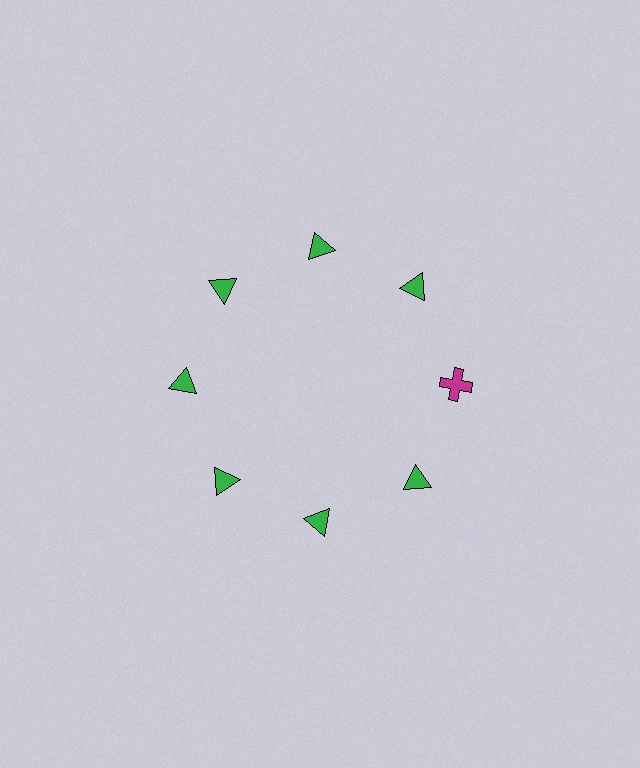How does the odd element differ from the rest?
It differs in both color (magenta instead of green) and shape (cross instead of triangle).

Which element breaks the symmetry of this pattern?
The magenta cross at roughly the 3 o'clock position breaks the symmetry. All other shapes are green triangles.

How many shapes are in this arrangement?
There are 8 shapes arranged in a ring pattern.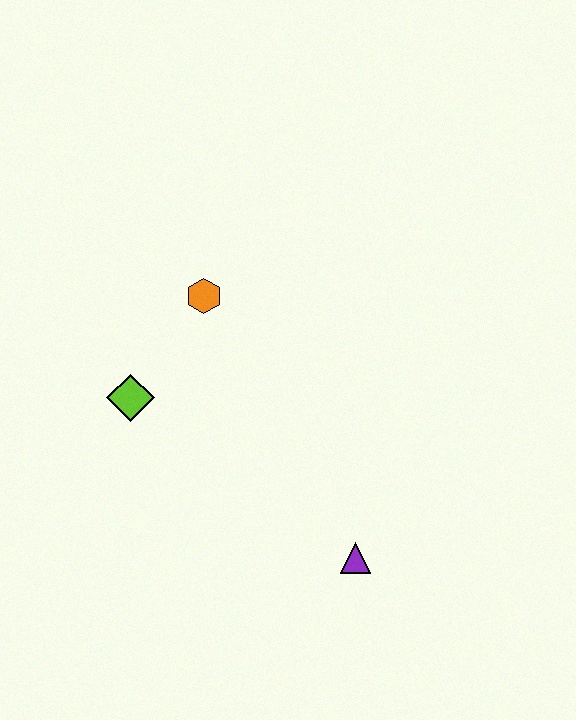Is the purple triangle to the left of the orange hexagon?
No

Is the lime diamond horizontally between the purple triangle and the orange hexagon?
No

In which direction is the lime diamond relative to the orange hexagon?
The lime diamond is below the orange hexagon.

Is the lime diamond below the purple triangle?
No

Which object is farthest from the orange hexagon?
The purple triangle is farthest from the orange hexagon.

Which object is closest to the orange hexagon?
The lime diamond is closest to the orange hexagon.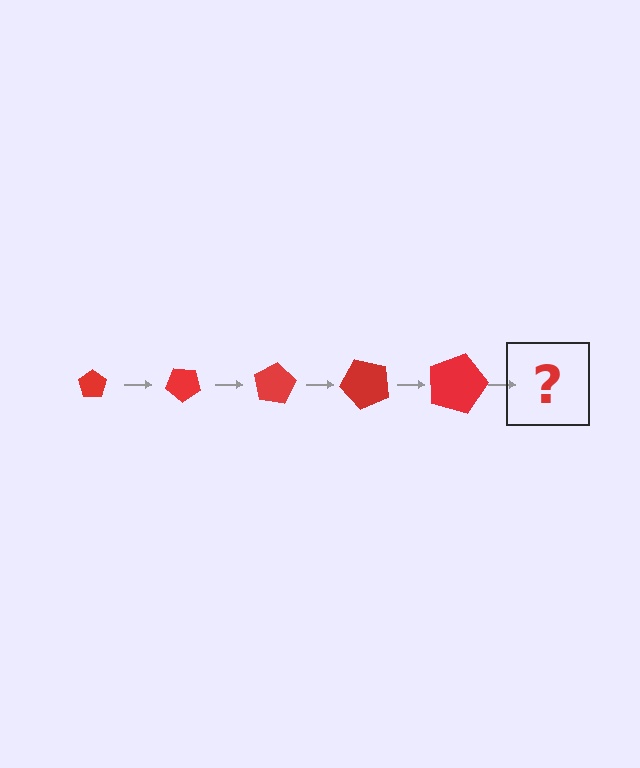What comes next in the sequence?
The next element should be a pentagon, larger than the previous one and rotated 200 degrees from the start.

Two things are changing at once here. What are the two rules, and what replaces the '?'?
The two rules are that the pentagon grows larger each step and it rotates 40 degrees each step. The '?' should be a pentagon, larger than the previous one and rotated 200 degrees from the start.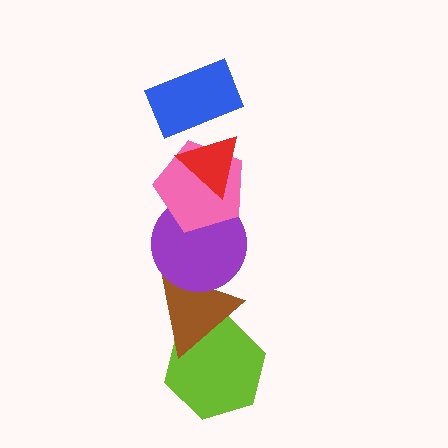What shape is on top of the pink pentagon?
The red triangle is on top of the pink pentagon.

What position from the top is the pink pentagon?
The pink pentagon is 3rd from the top.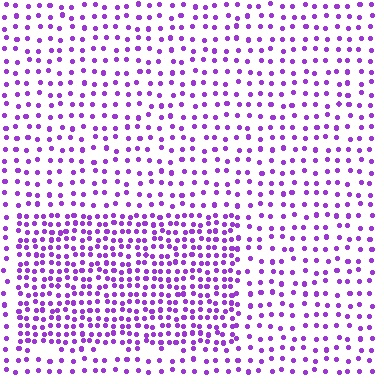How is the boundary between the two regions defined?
The boundary is defined by a change in element density (approximately 2.0x ratio). All elements are the same color, size, and shape.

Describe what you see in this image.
The image contains small purple elements arranged at two different densities. A rectangle-shaped region is visible where the elements are more densely packed than the surrounding area.